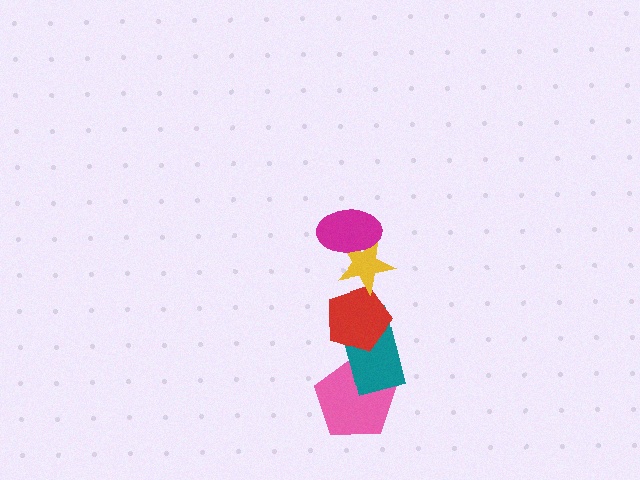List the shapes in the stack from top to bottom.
From top to bottom: the magenta ellipse, the yellow star, the red pentagon, the teal rectangle, the pink pentagon.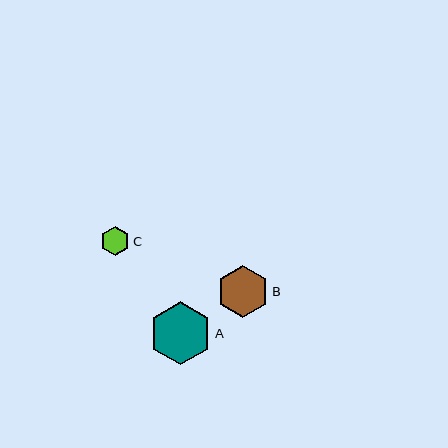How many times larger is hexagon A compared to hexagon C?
Hexagon A is approximately 2.2 times the size of hexagon C.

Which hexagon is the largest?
Hexagon A is the largest with a size of approximately 63 pixels.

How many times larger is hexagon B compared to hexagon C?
Hexagon B is approximately 1.8 times the size of hexagon C.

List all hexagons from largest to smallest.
From largest to smallest: A, B, C.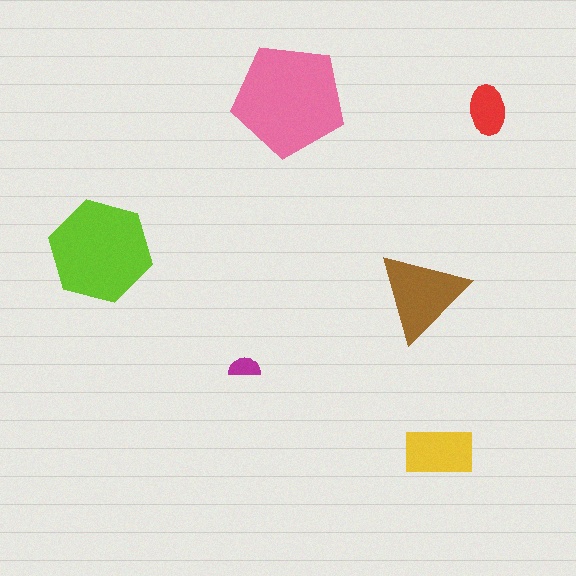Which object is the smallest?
The magenta semicircle.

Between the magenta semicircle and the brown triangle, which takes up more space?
The brown triangle.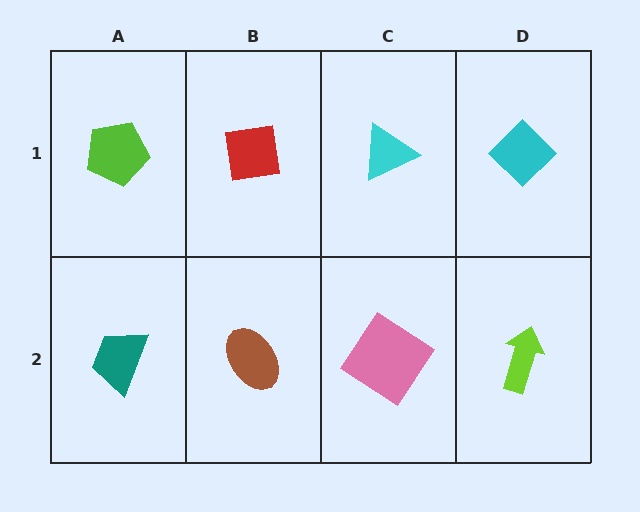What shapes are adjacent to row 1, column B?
A brown ellipse (row 2, column B), a lime pentagon (row 1, column A), a cyan triangle (row 1, column C).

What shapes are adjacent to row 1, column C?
A pink diamond (row 2, column C), a red square (row 1, column B), a cyan diamond (row 1, column D).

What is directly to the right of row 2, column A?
A brown ellipse.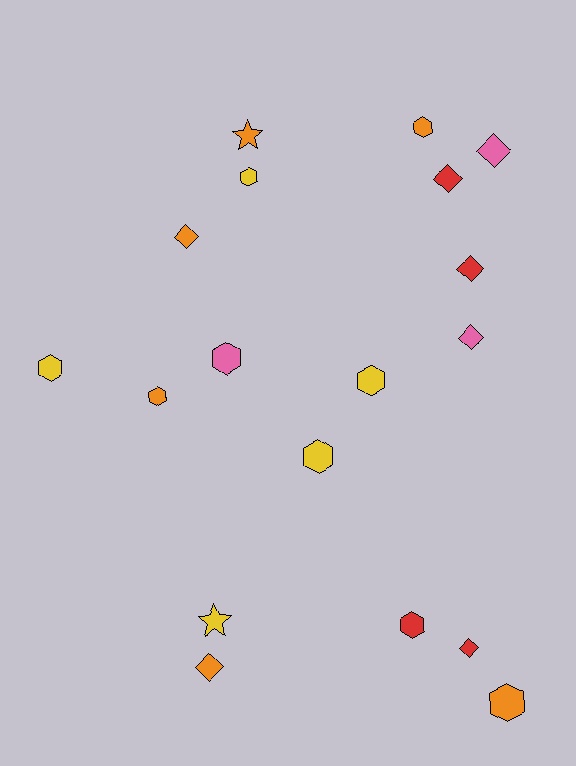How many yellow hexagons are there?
There are 4 yellow hexagons.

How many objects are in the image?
There are 18 objects.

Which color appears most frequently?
Orange, with 6 objects.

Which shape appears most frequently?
Hexagon, with 9 objects.